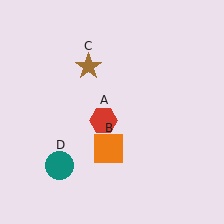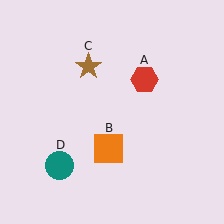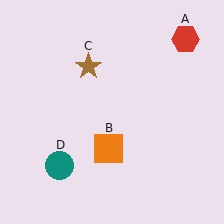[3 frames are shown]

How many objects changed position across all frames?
1 object changed position: red hexagon (object A).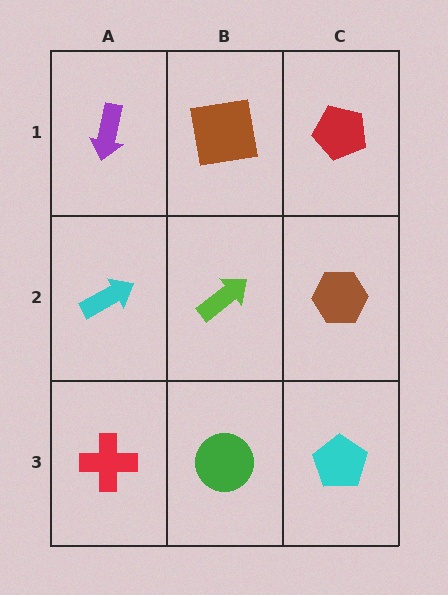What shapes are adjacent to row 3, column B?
A lime arrow (row 2, column B), a red cross (row 3, column A), a cyan pentagon (row 3, column C).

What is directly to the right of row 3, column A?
A green circle.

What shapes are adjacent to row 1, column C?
A brown hexagon (row 2, column C), a brown square (row 1, column B).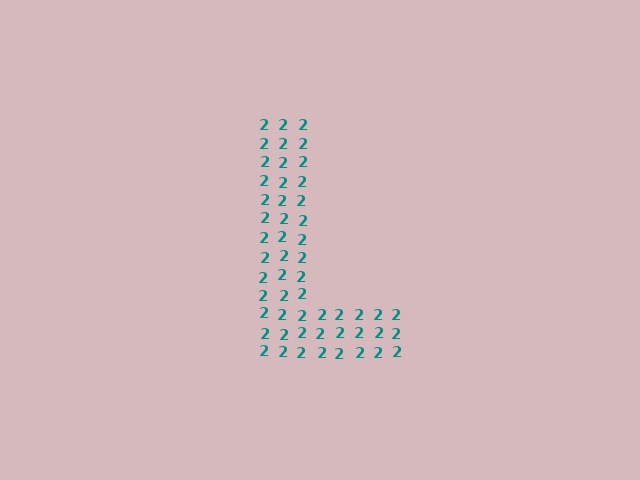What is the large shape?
The large shape is the letter L.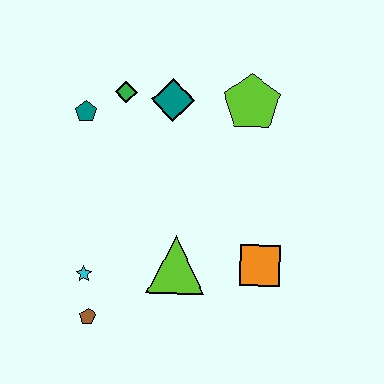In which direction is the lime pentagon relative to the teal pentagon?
The lime pentagon is to the right of the teal pentagon.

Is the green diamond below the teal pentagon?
No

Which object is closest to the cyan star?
The brown pentagon is closest to the cyan star.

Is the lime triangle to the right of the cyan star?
Yes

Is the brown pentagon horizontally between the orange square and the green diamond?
No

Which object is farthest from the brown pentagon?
The lime pentagon is farthest from the brown pentagon.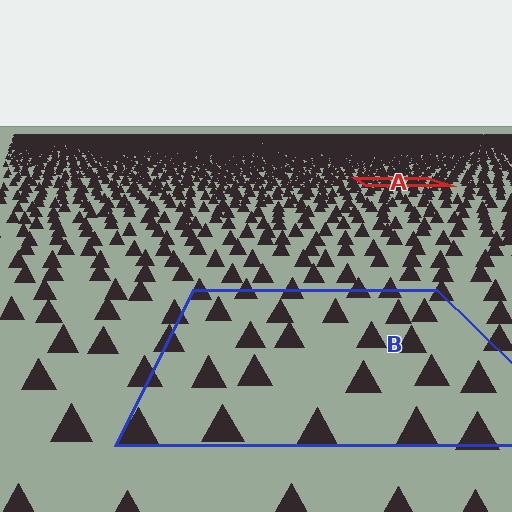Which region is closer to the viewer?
Region B is closer. The texture elements there are larger and more spread out.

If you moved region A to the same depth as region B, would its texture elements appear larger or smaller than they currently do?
They would appear larger. At a closer depth, the same texture elements are projected at a bigger on-screen size.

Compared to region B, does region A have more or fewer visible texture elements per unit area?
Region A has more texture elements per unit area — they are packed more densely because it is farther away.